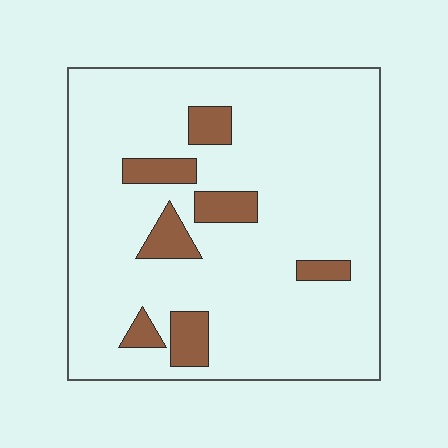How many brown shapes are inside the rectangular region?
7.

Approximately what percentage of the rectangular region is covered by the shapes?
Approximately 10%.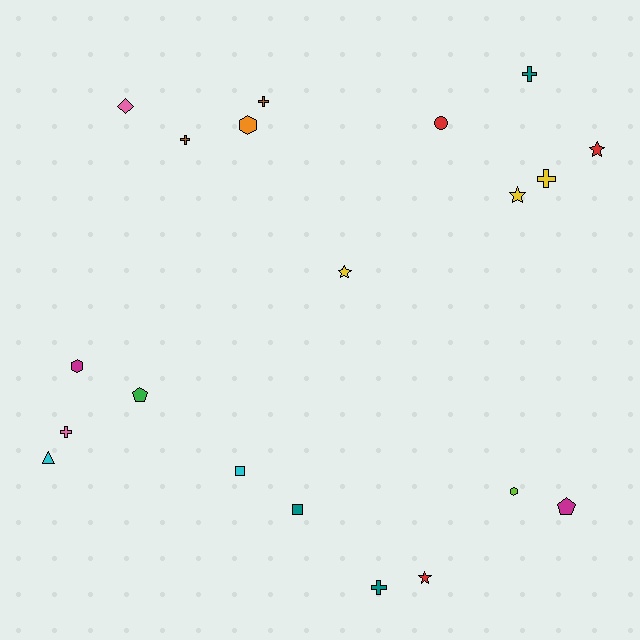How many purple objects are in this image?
There are no purple objects.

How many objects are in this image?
There are 20 objects.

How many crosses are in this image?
There are 6 crosses.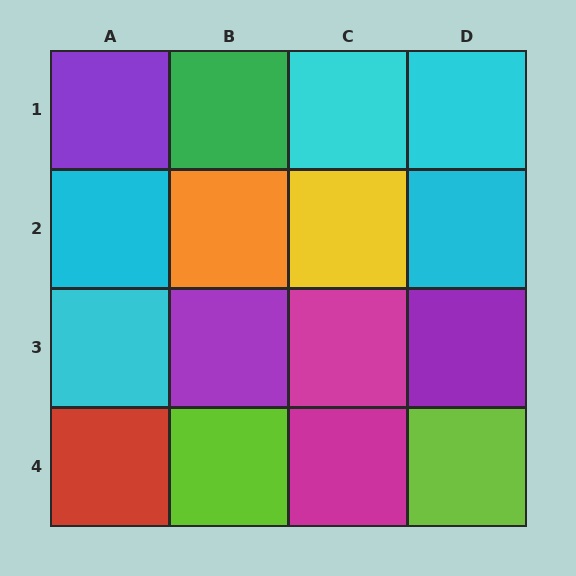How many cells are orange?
1 cell is orange.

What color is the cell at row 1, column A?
Purple.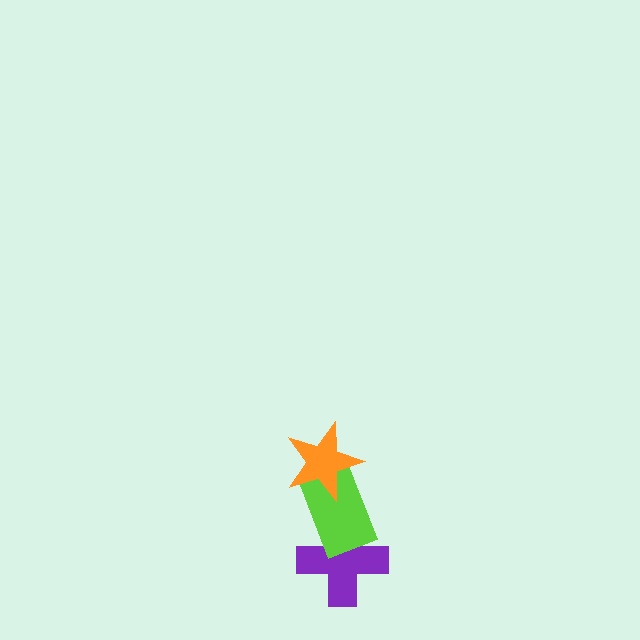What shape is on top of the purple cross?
The lime rectangle is on top of the purple cross.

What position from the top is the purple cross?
The purple cross is 3rd from the top.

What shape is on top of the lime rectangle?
The orange star is on top of the lime rectangle.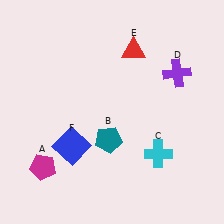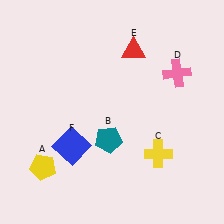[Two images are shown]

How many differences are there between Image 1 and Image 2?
There are 3 differences between the two images.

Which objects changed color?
A changed from magenta to yellow. C changed from cyan to yellow. D changed from purple to pink.